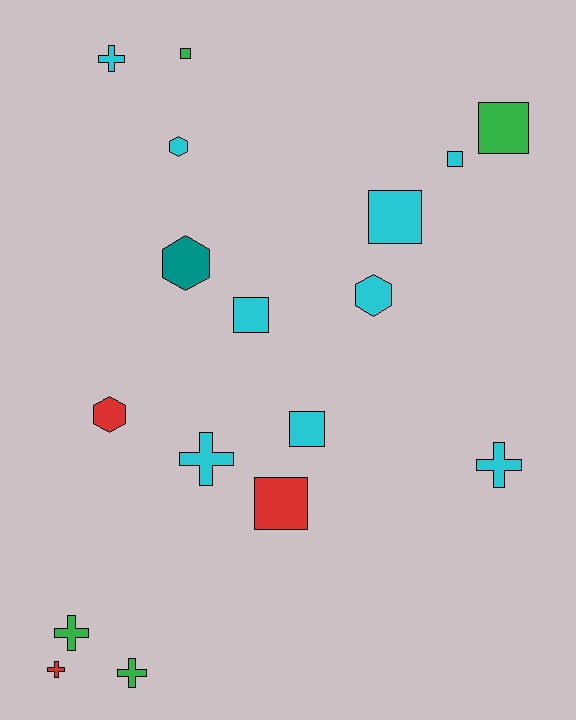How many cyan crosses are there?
There are 3 cyan crosses.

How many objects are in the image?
There are 17 objects.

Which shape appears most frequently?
Square, with 7 objects.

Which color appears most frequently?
Cyan, with 9 objects.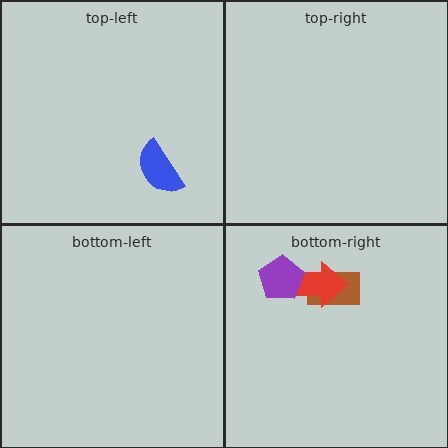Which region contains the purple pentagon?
The bottom-right region.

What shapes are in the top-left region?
The blue semicircle.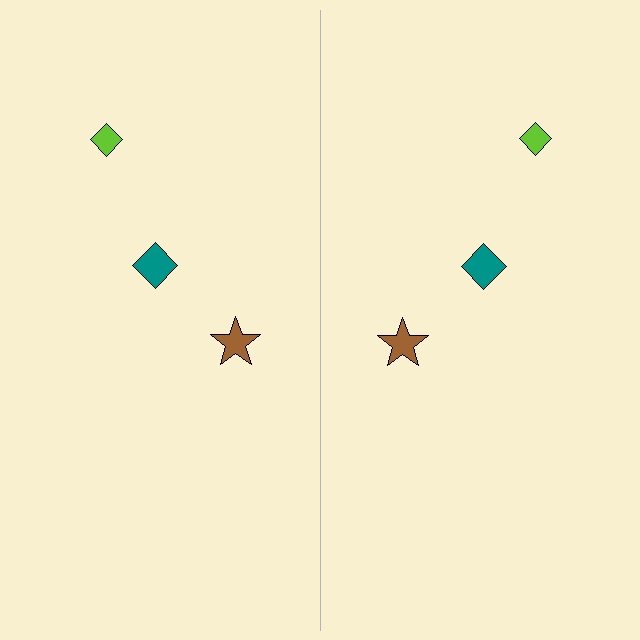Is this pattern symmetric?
Yes, this pattern has bilateral (reflection) symmetry.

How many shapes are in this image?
There are 6 shapes in this image.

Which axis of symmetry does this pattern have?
The pattern has a vertical axis of symmetry running through the center of the image.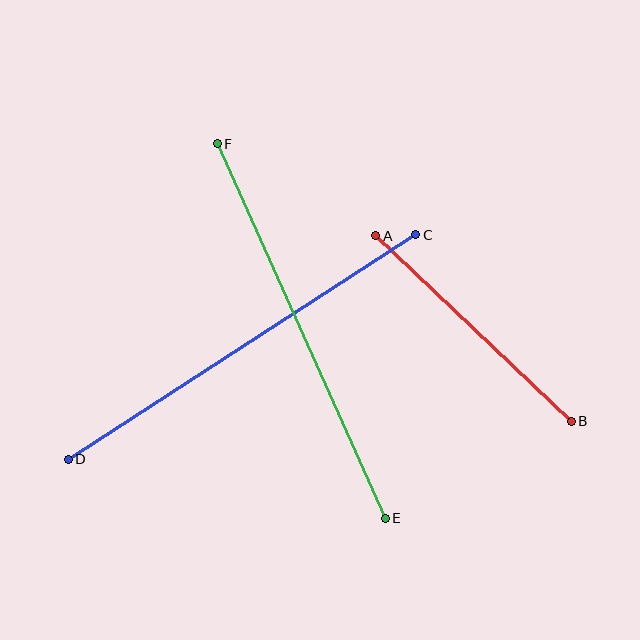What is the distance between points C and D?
The distance is approximately 414 pixels.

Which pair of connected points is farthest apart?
Points C and D are farthest apart.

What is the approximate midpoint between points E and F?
The midpoint is at approximately (301, 331) pixels.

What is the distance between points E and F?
The distance is approximately 411 pixels.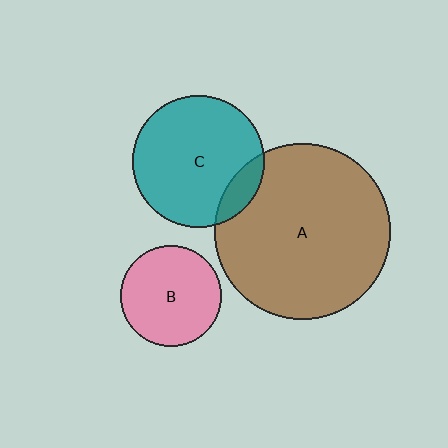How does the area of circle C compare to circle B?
Approximately 1.7 times.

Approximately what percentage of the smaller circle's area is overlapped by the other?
Approximately 10%.